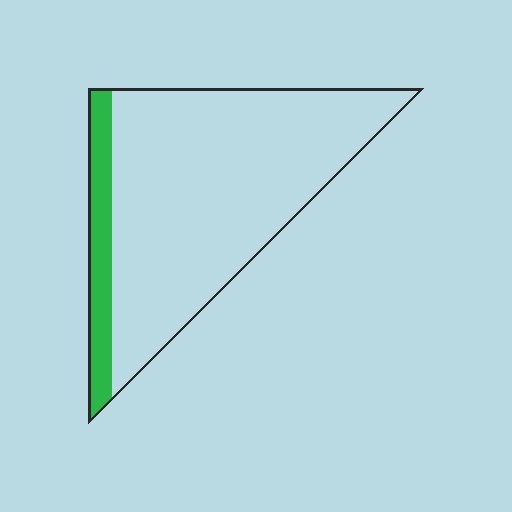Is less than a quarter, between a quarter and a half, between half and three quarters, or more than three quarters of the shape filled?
Less than a quarter.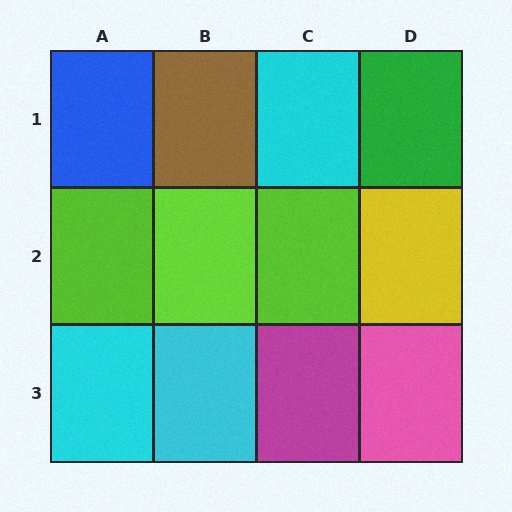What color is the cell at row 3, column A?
Cyan.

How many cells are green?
1 cell is green.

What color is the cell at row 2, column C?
Lime.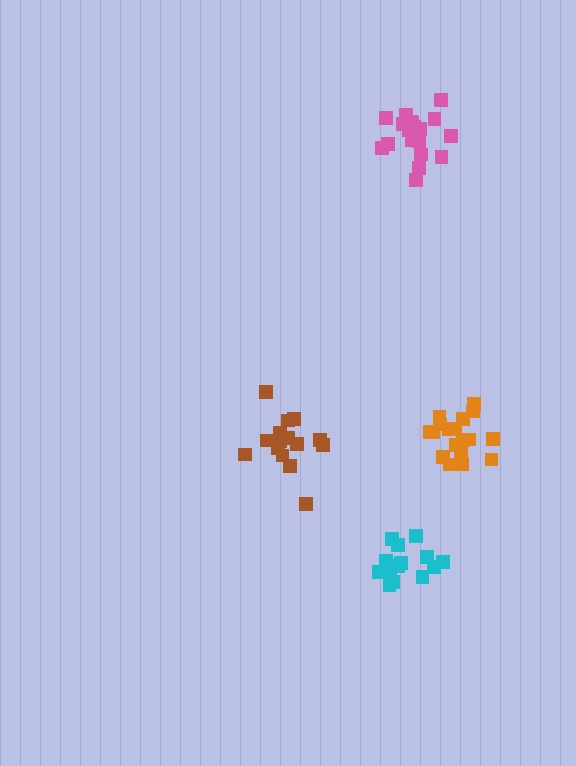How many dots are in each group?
Group 1: 18 dots, Group 2: 14 dots, Group 3: 15 dots, Group 4: 19 dots (66 total).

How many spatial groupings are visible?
There are 4 spatial groupings.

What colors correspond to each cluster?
The clusters are colored: orange, cyan, brown, pink.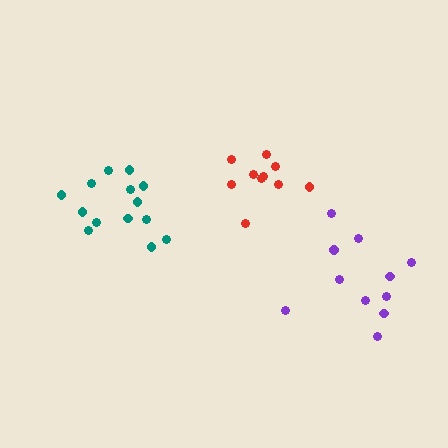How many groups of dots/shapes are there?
There are 3 groups.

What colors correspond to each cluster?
The clusters are colored: purple, red, teal.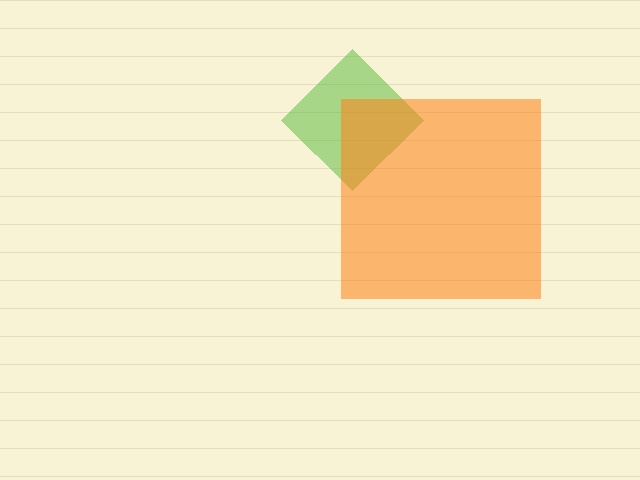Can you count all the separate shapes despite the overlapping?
Yes, there are 2 separate shapes.